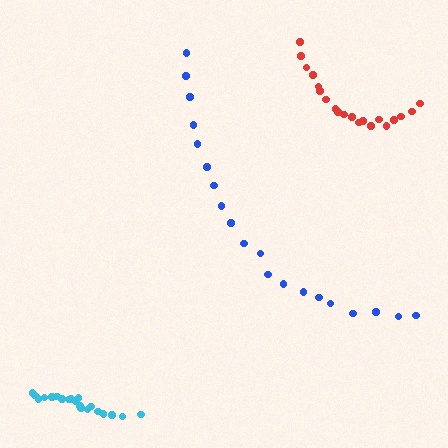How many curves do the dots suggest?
There are 3 distinct paths.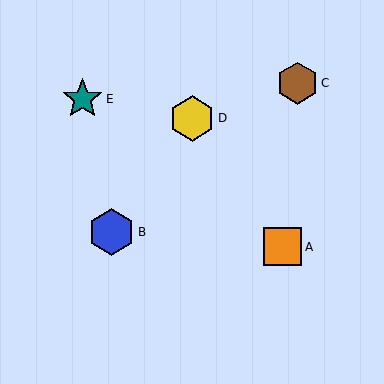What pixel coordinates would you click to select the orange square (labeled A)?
Click at (283, 247) to select the orange square A.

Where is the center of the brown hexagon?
The center of the brown hexagon is at (297, 83).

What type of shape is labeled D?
Shape D is a yellow hexagon.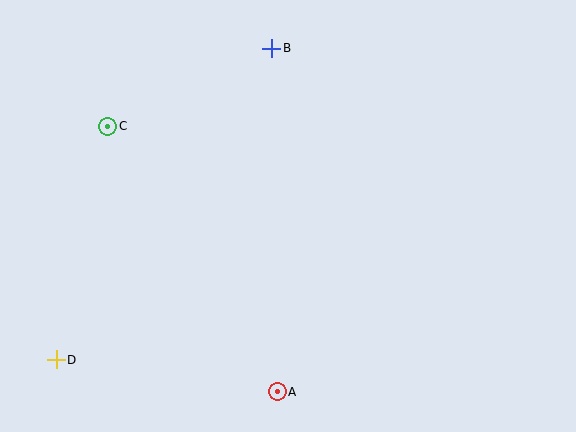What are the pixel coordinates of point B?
Point B is at (272, 48).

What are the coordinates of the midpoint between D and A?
The midpoint between D and A is at (167, 376).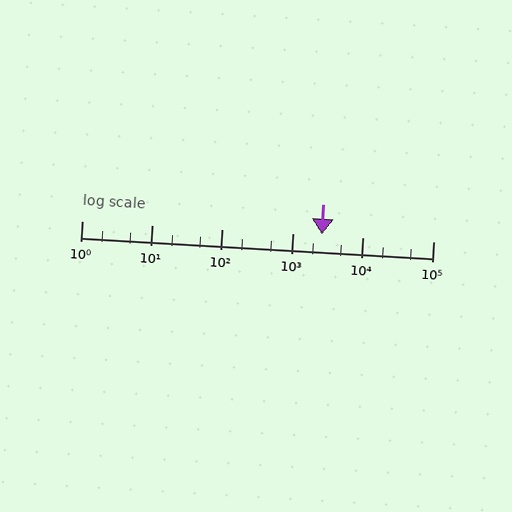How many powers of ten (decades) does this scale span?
The scale spans 5 decades, from 1 to 100000.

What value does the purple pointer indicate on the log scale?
The pointer indicates approximately 2600.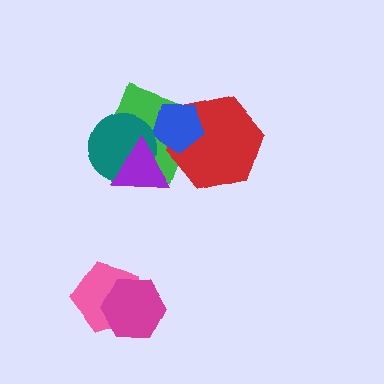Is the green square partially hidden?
Yes, it is partially covered by another shape.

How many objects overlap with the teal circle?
2 objects overlap with the teal circle.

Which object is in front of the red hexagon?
The blue pentagon is in front of the red hexagon.